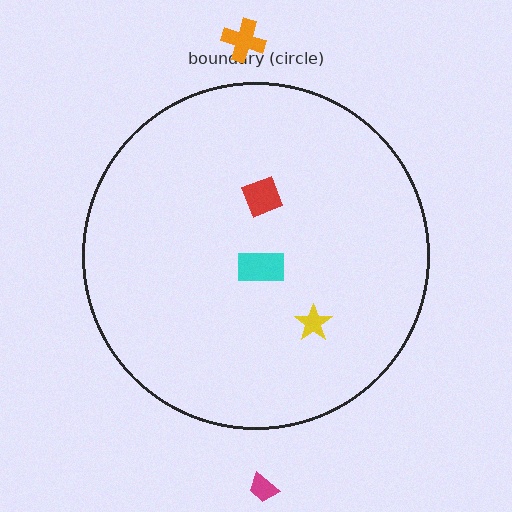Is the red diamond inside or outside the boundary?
Inside.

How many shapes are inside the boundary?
3 inside, 2 outside.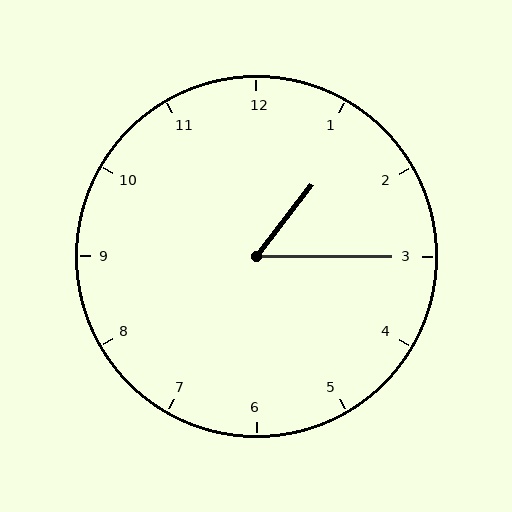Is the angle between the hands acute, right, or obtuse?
It is acute.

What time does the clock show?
1:15.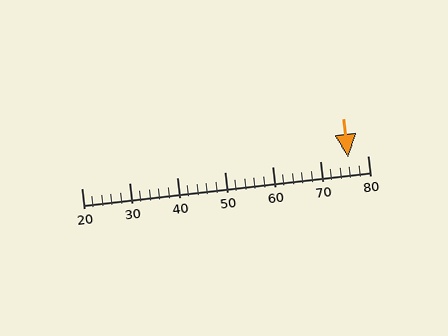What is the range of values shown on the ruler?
The ruler shows values from 20 to 80.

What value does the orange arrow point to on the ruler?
The orange arrow points to approximately 76.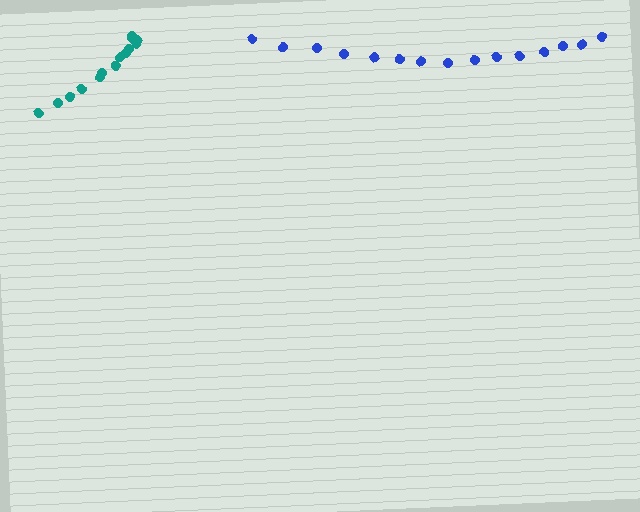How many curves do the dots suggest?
There are 2 distinct paths.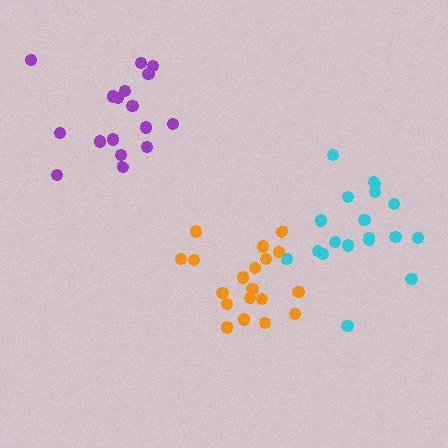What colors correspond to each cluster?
The clusters are colored: orange, purple, cyan.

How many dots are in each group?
Group 1: 19 dots, Group 2: 18 dots, Group 3: 19 dots (56 total).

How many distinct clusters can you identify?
There are 3 distinct clusters.